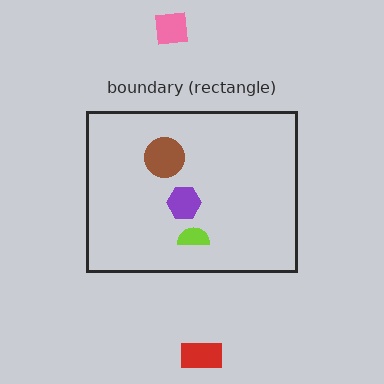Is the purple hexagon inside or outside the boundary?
Inside.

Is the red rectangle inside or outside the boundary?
Outside.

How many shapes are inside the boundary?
3 inside, 2 outside.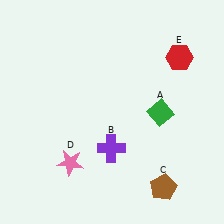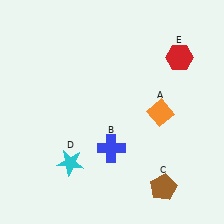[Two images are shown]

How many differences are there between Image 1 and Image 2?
There are 3 differences between the two images.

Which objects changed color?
A changed from green to orange. B changed from purple to blue. D changed from pink to cyan.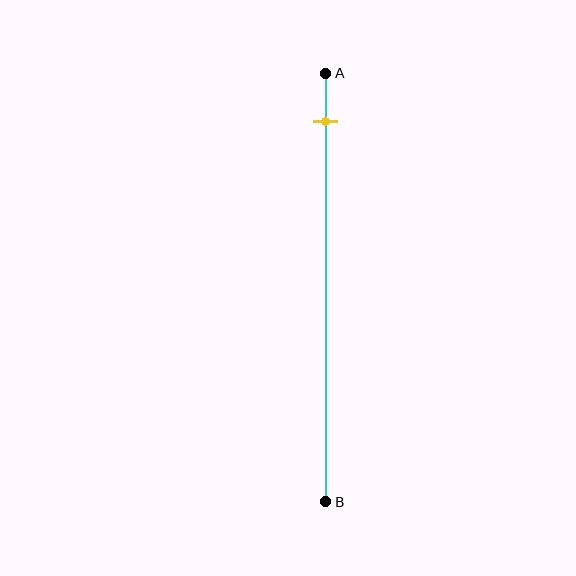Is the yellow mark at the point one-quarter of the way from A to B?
No, the mark is at about 10% from A, not at the 25% one-quarter point.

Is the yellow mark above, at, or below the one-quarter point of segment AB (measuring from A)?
The yellow mark is above the one-quarter point of segment AB.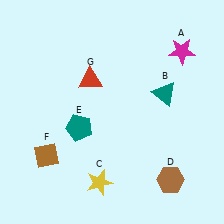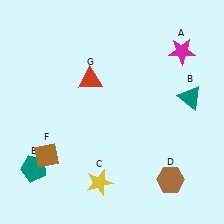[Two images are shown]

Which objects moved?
The objects that moved are: the teal triangle (B), the teal pentagon (E).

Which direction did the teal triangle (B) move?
The teal triangle (B) moved right.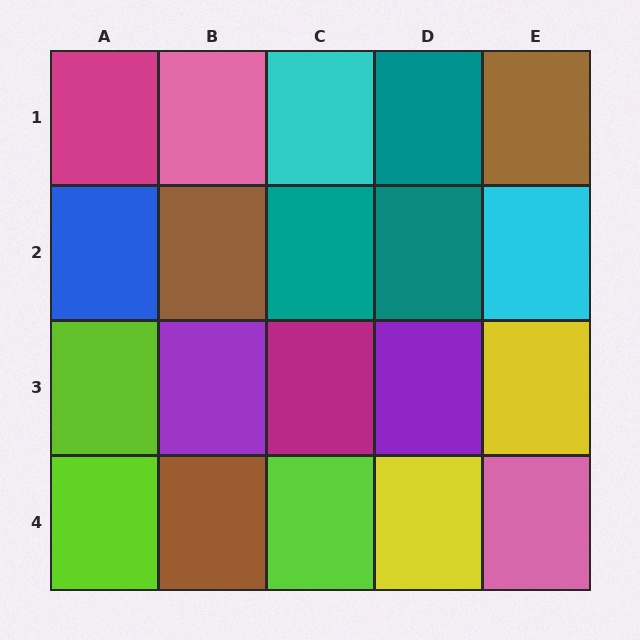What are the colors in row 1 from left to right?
Magenta, pink, cyan, teal, brown.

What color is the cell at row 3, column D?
Purple.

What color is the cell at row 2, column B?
Brown.